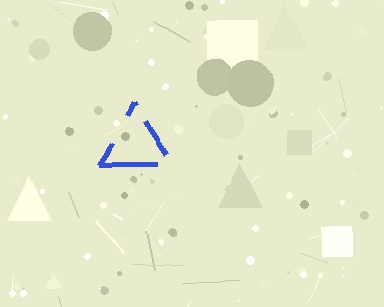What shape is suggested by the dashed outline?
The dashed outline suggests a triangle.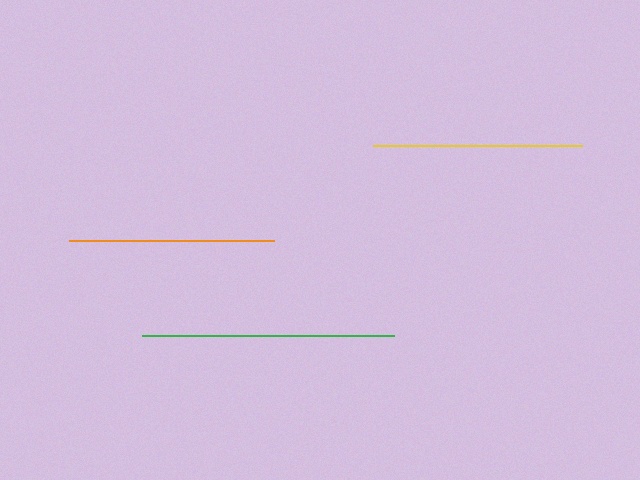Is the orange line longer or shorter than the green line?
The green line is longer than the orange line.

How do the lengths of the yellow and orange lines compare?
The yellow and orange lines are approximately the same length.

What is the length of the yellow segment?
The yellow segment is approximately 208 pixels long.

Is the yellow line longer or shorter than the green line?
The green line is longer than the yellow line.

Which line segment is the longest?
The green line is the longest at approximately 252 pixels.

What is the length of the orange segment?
The orange segment is approximately 205 pixels long.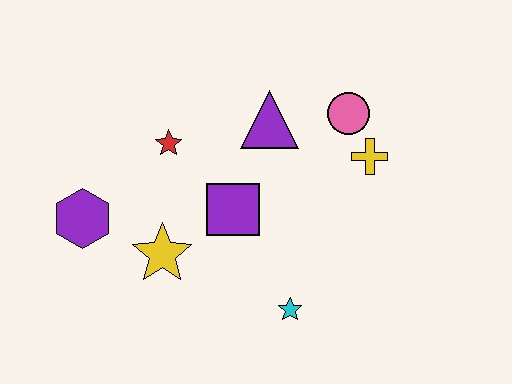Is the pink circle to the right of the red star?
Yes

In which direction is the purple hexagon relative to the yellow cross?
The purple hexagon is to the left of the yellow cross.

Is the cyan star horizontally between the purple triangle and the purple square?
No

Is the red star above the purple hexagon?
Yes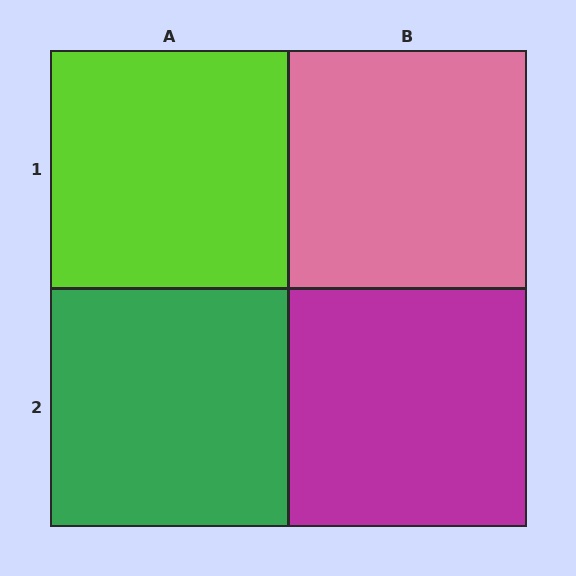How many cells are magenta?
1 cell is magenta.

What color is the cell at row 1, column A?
Lime.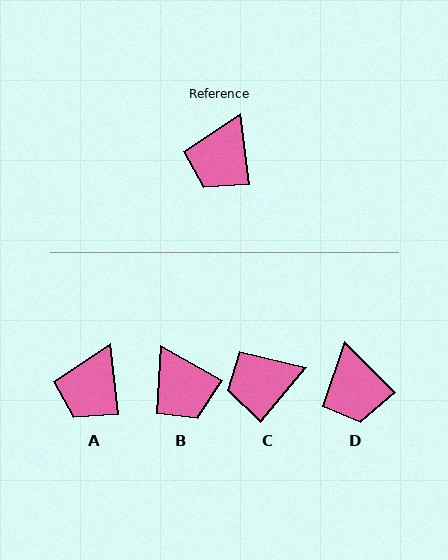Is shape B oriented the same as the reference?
No, it is off by about 54 degrees.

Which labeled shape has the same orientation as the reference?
A.